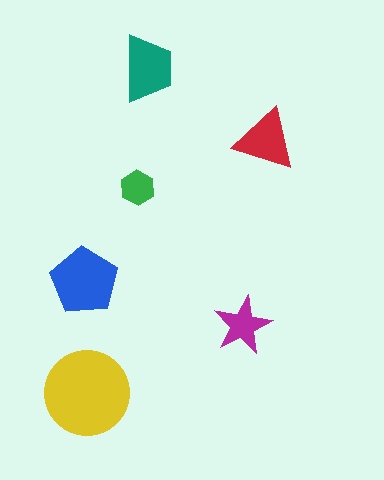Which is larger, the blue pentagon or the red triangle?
The blue pentagon.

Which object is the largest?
The yellow circle.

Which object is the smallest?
The green hexagon.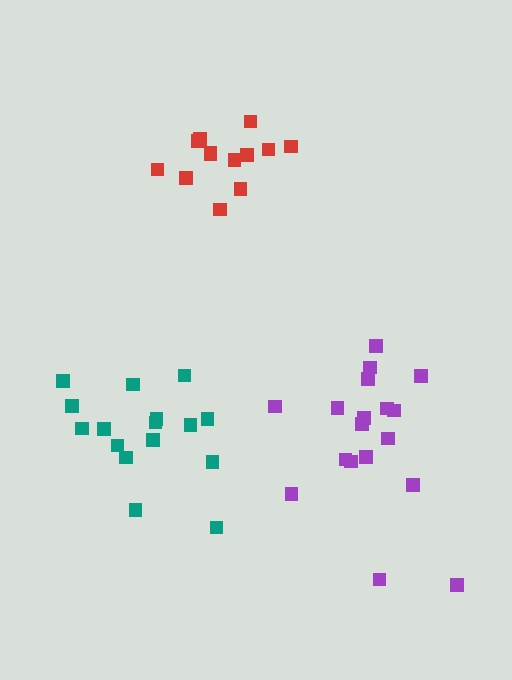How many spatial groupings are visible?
There are 3 spatial groupings.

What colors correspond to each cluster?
The clusters are colored: teal, purple, red.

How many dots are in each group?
Group 1: 16 dots, Group 2: 18 dots, Group 3: 13 dots (47 total).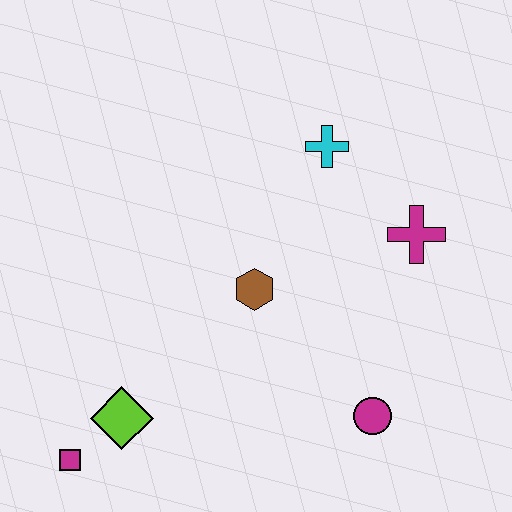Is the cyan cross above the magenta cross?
Yes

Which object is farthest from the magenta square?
The magenta cross is farthest from the magenta square.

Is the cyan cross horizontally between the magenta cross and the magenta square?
Yes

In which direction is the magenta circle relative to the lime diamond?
The magenta circle is to the right of the lime diamond.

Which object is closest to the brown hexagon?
The cyan cross is closest to the brown hexagon.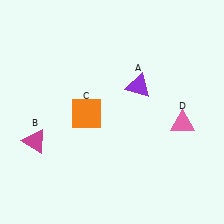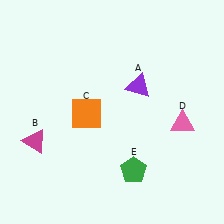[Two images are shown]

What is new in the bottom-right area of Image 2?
A green pentagon (E) was added in the bottom-right area of Image 2.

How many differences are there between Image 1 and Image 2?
There is 1 difference between the two images.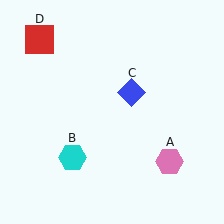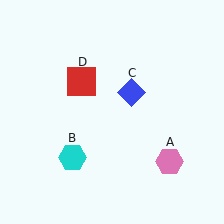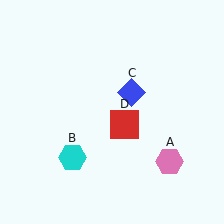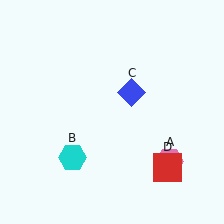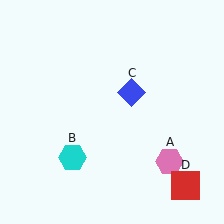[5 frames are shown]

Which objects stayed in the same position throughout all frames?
Pink hexagon (object A) and cyan hexagon (object B) and blue diamond (object C) remained stationary.